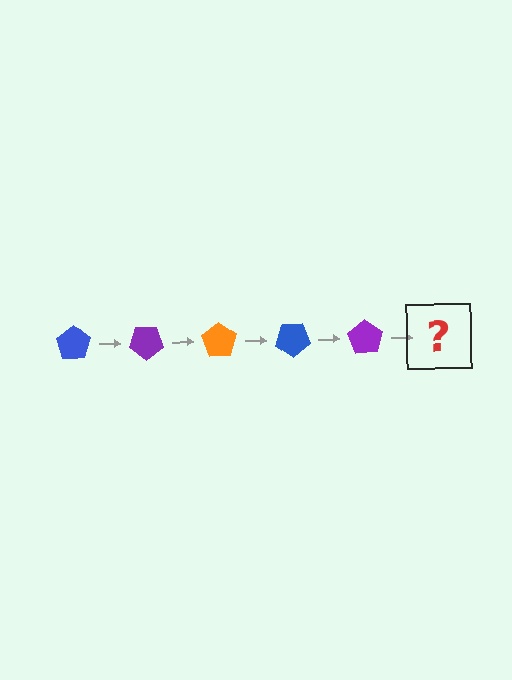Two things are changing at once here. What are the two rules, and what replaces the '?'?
The two rules are that it rotates 35 degrees each step and the color cycles through blue, purple, and orange. The '?' should be an orange pentagon, rotated 175 degrees from the start.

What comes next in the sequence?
The next element should be an orange pentagon, rotated 175 degrees from the start.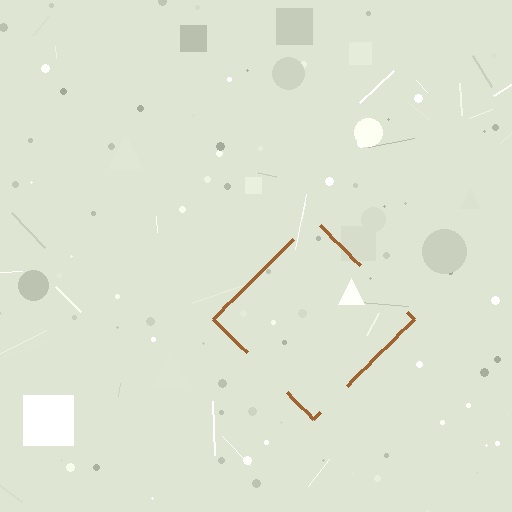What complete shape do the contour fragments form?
The contour fragments form a diamond.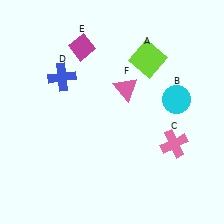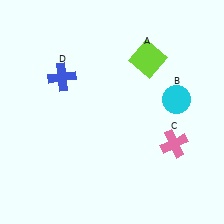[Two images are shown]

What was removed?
The magenta diamond (E), the pink triangle (F) were removed in Image 2.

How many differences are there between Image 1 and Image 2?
There are 2 differences between the two images.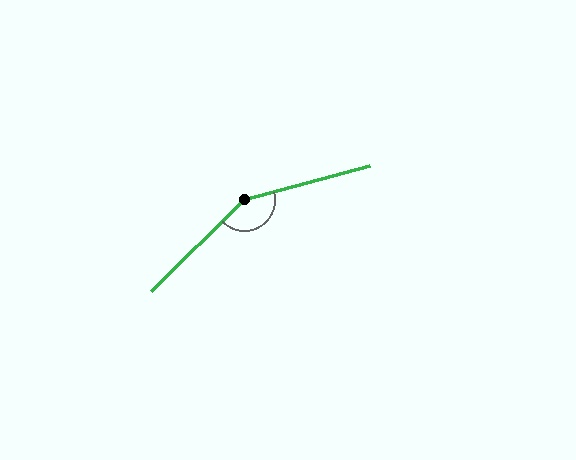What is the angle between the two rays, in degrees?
Approximately 151 degrees.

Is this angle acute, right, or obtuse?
It is obtuse.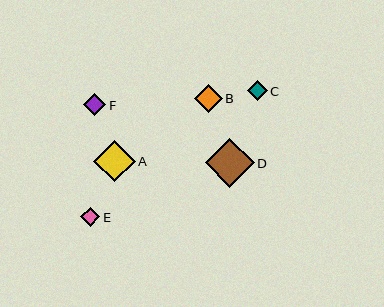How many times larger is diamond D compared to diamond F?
Diamond D is approximately 2.2 times the size of diamond F.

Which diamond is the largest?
Diamond D is the largest with a size of approximately 49 pixels.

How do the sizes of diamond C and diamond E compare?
Diamond C and diamond E are approximately the same size.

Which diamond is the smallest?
Diamond E is the smallest with a size of approximately 19 pixels.